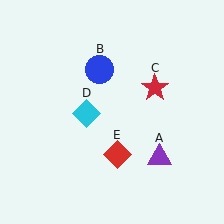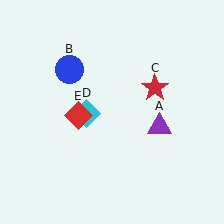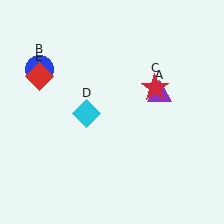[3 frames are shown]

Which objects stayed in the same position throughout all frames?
Red star (object C) and cyan diamond (object D) remained stationary.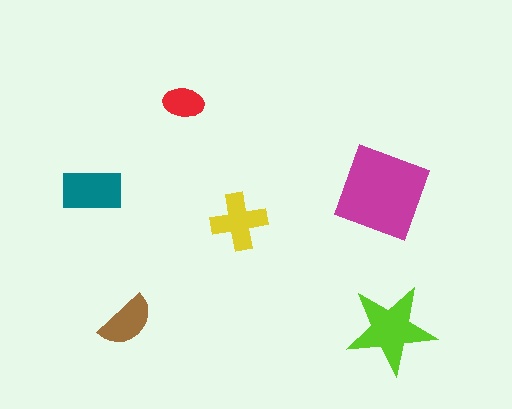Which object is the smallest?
The red ellipse.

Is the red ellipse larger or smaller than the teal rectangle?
Smaller.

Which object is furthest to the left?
The teal rectangle is leftmost.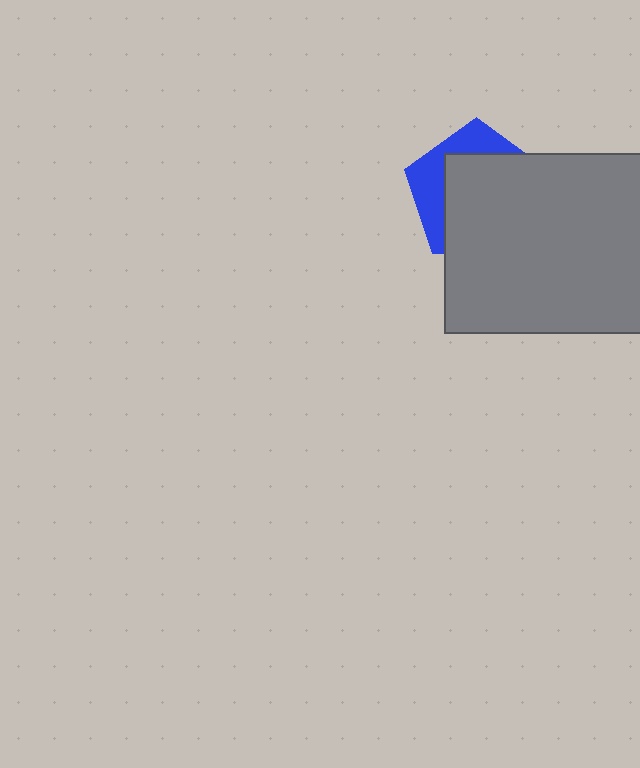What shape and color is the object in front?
The object in front is a gray rectangle.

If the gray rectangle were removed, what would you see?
You would see the complete blue pentagon.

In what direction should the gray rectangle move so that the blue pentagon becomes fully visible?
The gray rectangle should move toward the lower-right. That is the shortest direction to clear the overlap and leave the blue pentagon fully visible.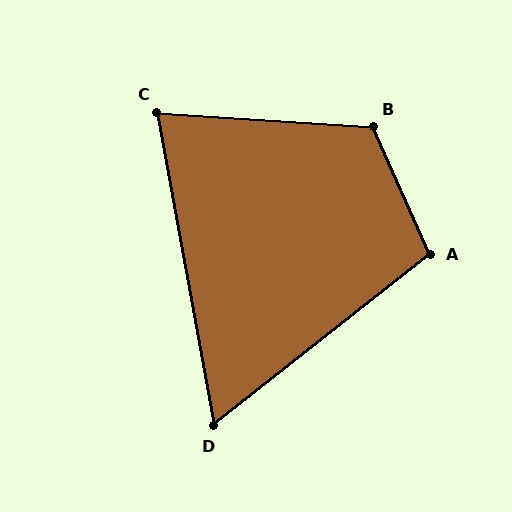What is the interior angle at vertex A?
Approximately 104 degrees (obtuse).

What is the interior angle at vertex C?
Approximately 76 degrees (acute).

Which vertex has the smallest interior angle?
D, at approximately 62 degrees.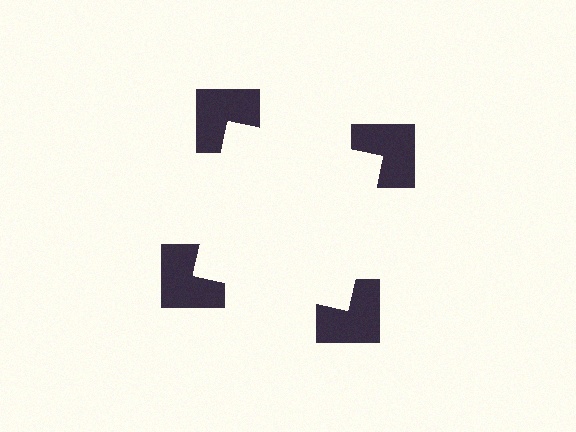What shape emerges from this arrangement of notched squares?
An illusory square — its edges are inferred from the aligned wedge cuts in the notched squares, not physically drawn.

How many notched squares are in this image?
There are 4 — one at each vertex of the illusory square.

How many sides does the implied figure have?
4 sides.